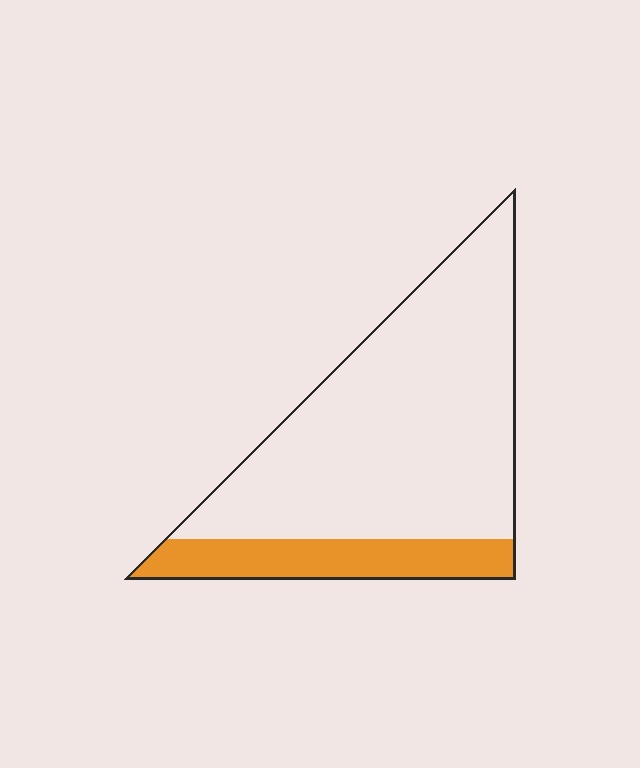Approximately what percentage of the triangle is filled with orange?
Approximately 20%.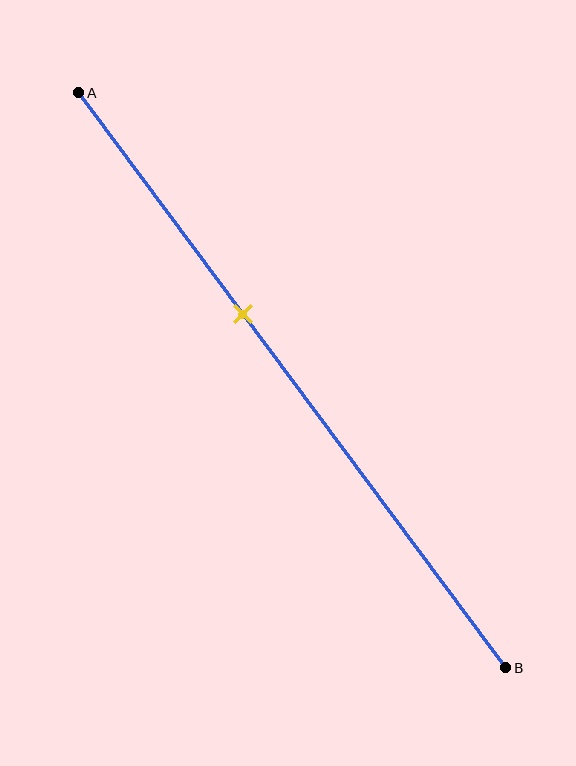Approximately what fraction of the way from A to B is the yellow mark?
The yellow mark is approximately 40% of the way from A to B.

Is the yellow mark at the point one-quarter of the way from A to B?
No, the mark is at about 40% from A, not at the 25% one-quarter point.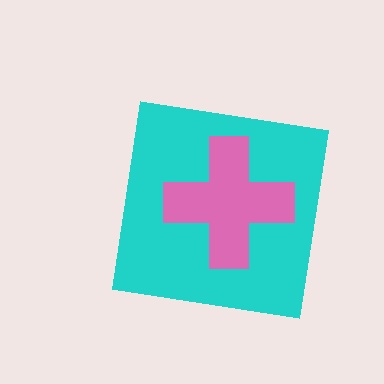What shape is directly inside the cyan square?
The pink cross.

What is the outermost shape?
The cyan square.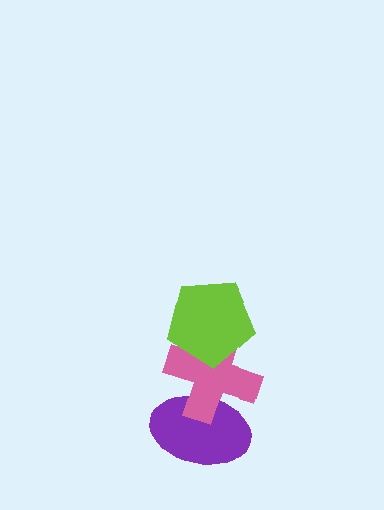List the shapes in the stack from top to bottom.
From top to bottom: the lime pentagon, the pink cross, the purple ellipse.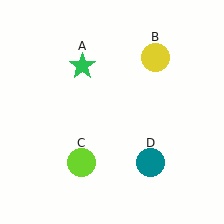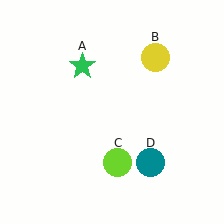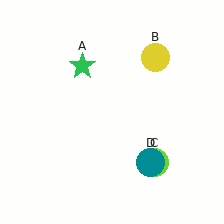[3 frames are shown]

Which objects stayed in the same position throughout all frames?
Green star (object A) and yellow circle (object B) and teal circle (object D) remained stationary.